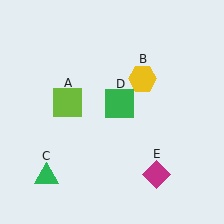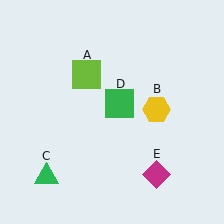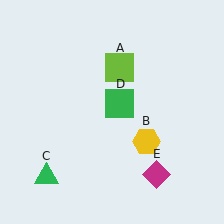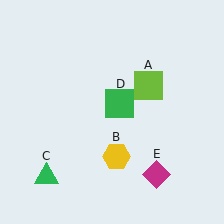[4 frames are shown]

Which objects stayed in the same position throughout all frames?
Green triangle (object C) and green square (object D) and magenta diamond (object E) remained stationary.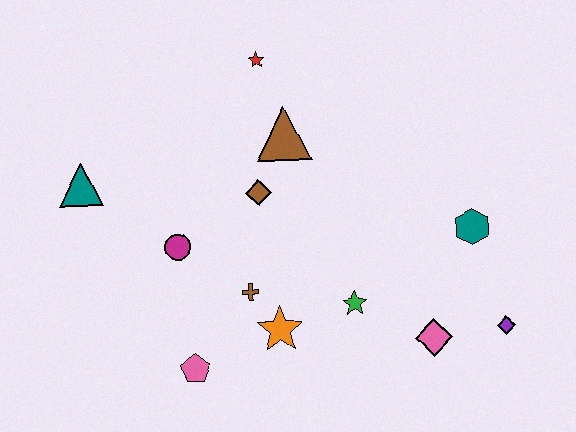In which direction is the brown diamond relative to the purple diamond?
The brown diamond is to the left of the purple diamond.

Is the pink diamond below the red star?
Yes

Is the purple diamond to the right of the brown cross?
Yes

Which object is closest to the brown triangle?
The brown diamond is closest to the brown triangle.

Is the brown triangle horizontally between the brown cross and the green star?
Yes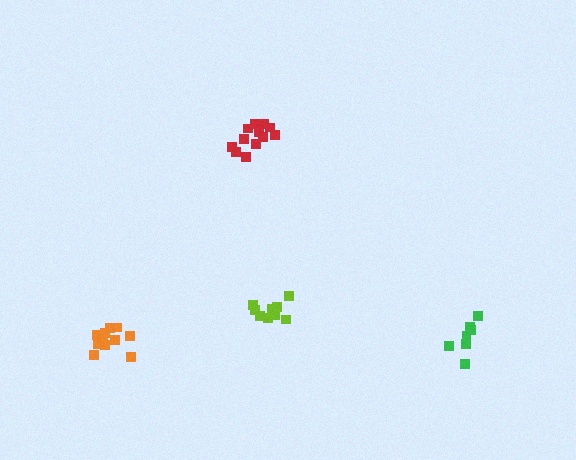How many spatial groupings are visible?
There are 4 spatial groupings.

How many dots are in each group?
Group 1: 11 dots, Group 2: 12 dots, Group 3: 12 dots, Group 4: 7 dots (42 total).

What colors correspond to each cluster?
The clusters are colored: lime, orange, red, green.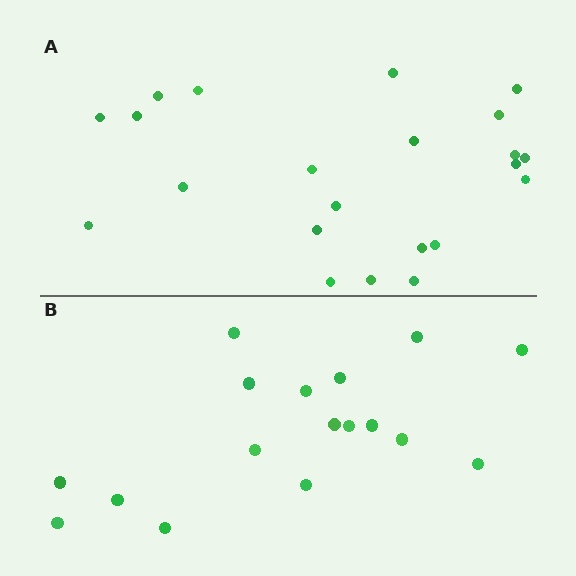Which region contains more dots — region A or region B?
Region A (the top region) has more dots.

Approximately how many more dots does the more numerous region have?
Region A has about 5 more dots than region B.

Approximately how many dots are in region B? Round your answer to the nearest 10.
About 20 dots. (The exact count is 17, which rounds to 20.)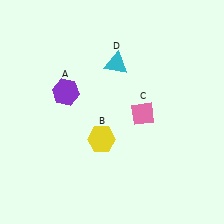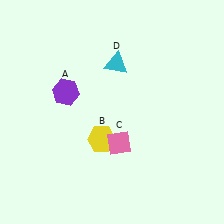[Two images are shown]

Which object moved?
The pink diamond (C) moved down.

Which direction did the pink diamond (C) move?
The pink diamond (C) moved down.